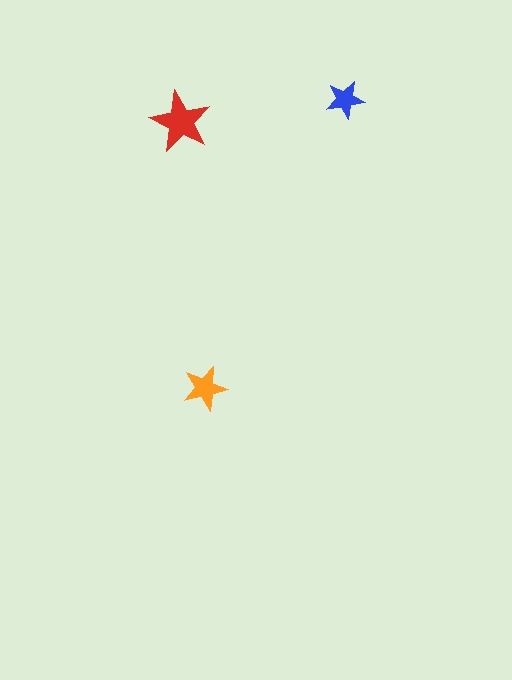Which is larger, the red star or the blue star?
The red one.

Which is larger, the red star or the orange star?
The red one.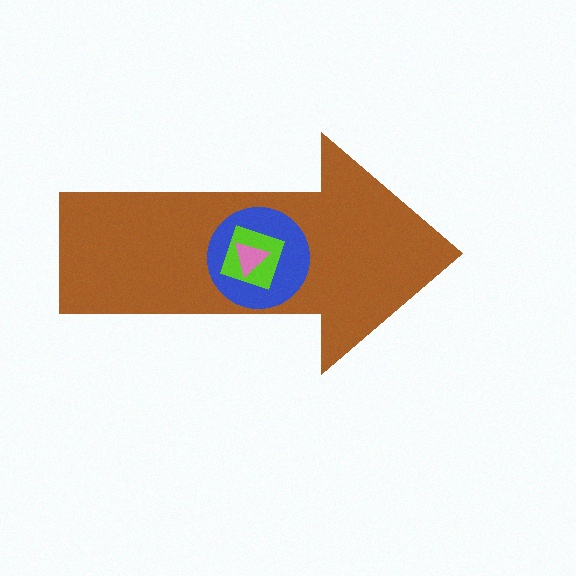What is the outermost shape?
The brown arrow.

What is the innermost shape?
The pink triangle.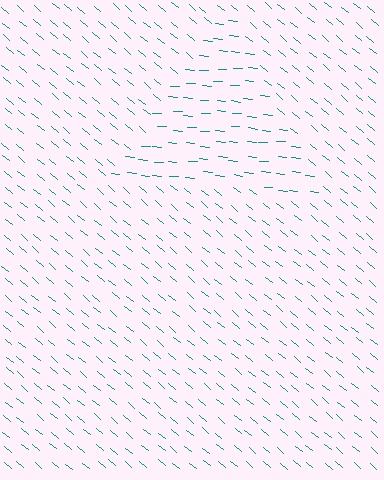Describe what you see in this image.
The image is filled with small teal line segments. A triangle region in the image has lines oriented differently from the surrounding lines, creating a visible texture boundary.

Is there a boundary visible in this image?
Yes, there is a texture boundary formed by a change in line orientation.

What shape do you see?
I see a triangle.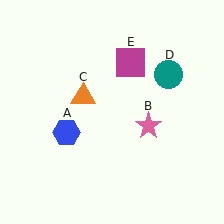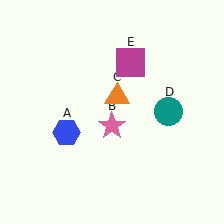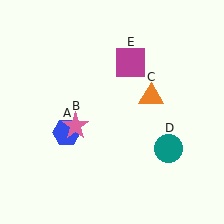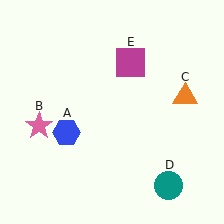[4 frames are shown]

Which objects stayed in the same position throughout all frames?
Blue hexagon (object A) and magenta square (object E) remained stationary.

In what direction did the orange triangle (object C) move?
The orange triangle (object C) moved right.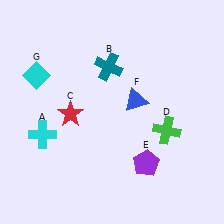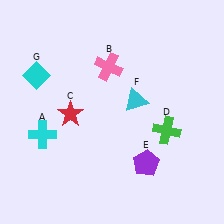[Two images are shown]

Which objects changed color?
B changed from teal to pink. F changed from blue to cyan.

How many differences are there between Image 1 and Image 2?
There are 2 differences between the two images.